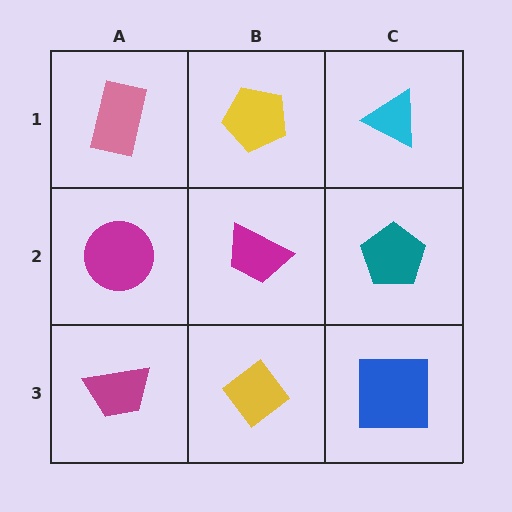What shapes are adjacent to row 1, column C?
A teal pentagon (row 2, column C), a yellow pentagon (row 1, column B).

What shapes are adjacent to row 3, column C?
A teal pentagon (row 2, column C), a yellow diamond (row 3, column B).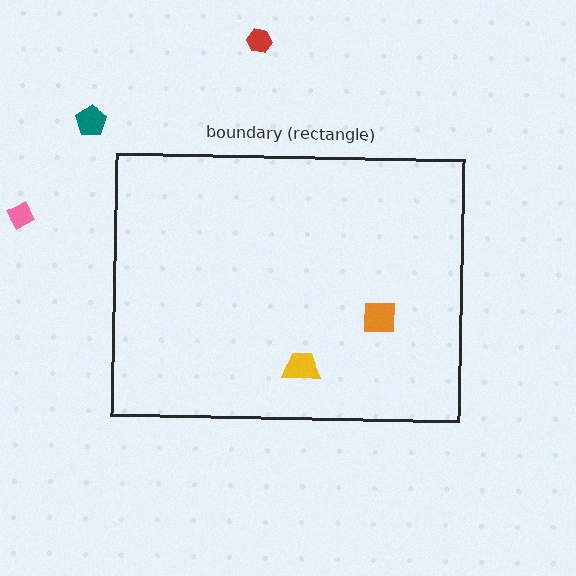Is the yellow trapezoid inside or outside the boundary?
Inside.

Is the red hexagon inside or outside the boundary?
Outside.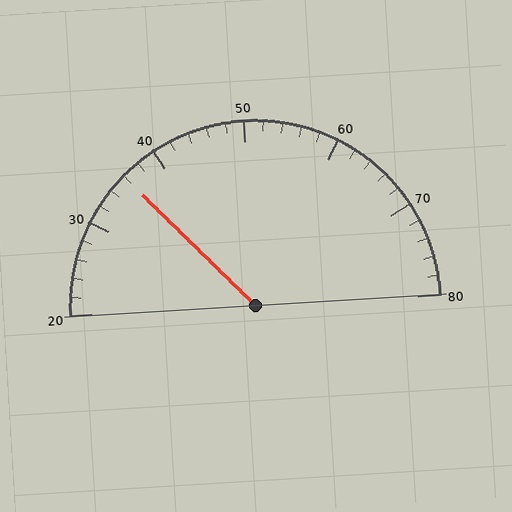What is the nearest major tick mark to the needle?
The nearest major tick mark is 40.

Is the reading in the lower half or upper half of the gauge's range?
The reading is in the lower half of the range (20 to 80).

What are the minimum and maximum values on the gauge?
The gauge ranges from 20 to 80.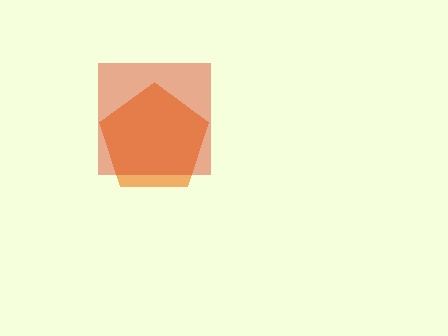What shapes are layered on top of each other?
The layered shapes are: an orange pentagon, a red square.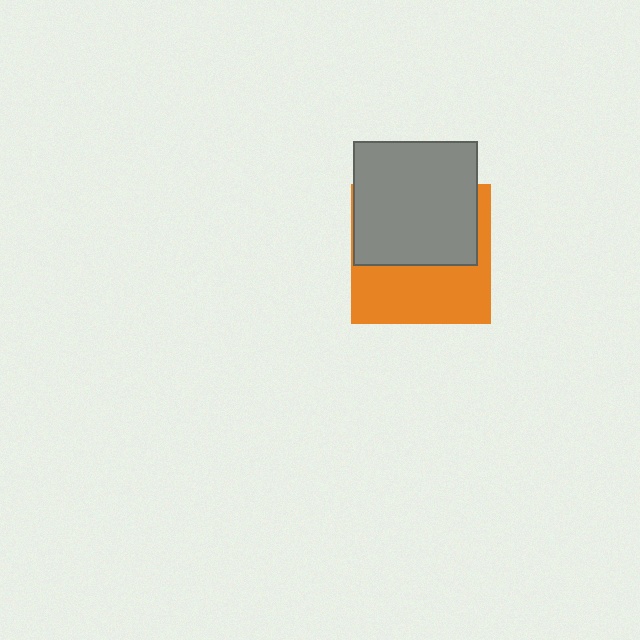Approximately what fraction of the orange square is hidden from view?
Roughly 52% of the orange square is hidden behind the gray square.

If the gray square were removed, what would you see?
You would see the complete orange square.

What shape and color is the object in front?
The object in front is a gray square.